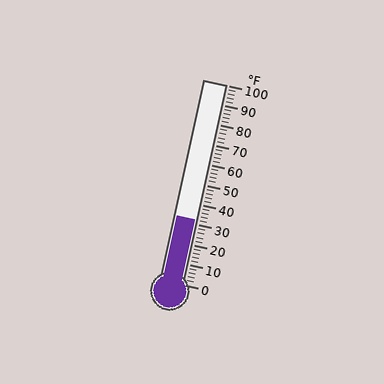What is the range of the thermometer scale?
The thermometer scale ranges from 0°F to 100°F.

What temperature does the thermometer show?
The thermometer shows approximately 32°F.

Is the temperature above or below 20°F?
The temperature is above 20°F.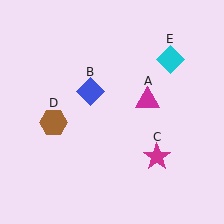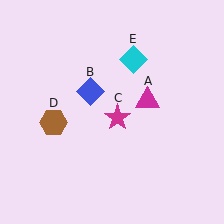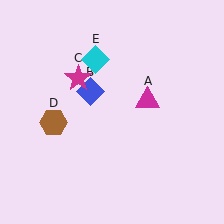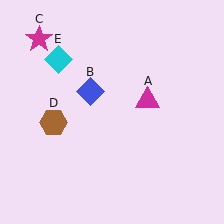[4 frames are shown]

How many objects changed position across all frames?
2 objects changed position: magenta star (object C), cyan diamond (object E).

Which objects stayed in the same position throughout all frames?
Magenta triangle (object A) and blue diamond (object B) and brown hexagon (object D) remained stationary.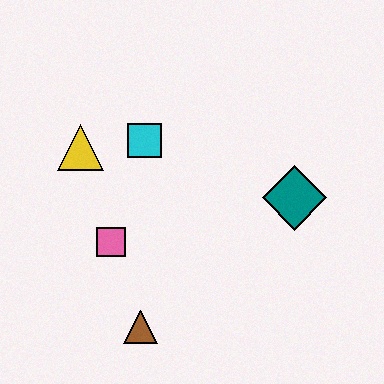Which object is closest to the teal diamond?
The cyan square is closest to the teal diamond.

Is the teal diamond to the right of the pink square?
Yes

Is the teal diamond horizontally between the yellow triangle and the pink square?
No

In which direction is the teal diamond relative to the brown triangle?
The teal diamond is to the right of the brown triangle.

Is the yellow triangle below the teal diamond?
No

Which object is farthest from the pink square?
The teal diamond is farthest from the pink square.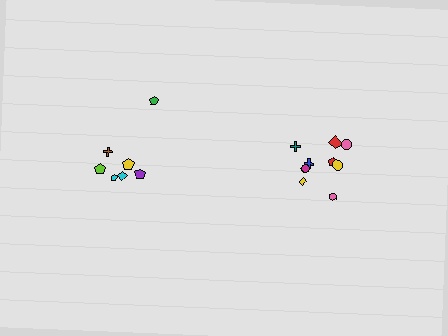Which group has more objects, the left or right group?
The right group.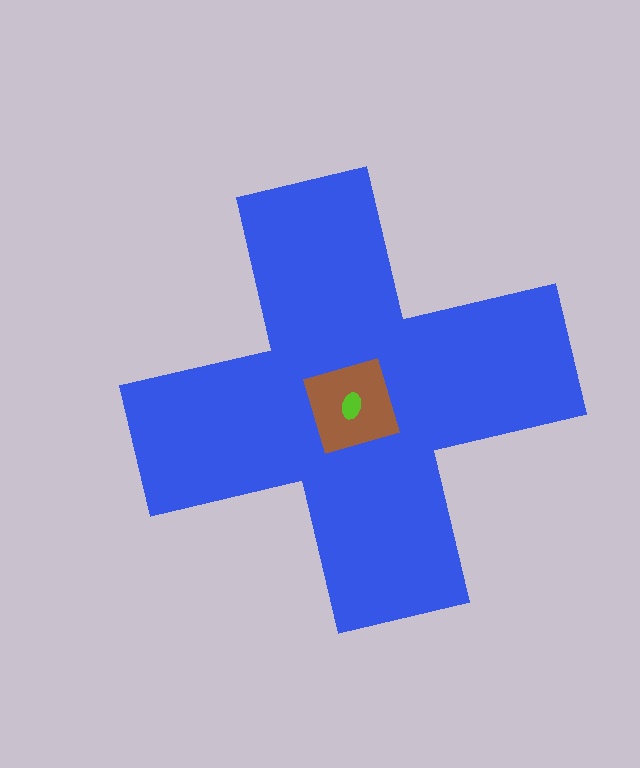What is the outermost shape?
The blue cross.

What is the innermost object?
The lime ellipse.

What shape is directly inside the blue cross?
The brown diamond.